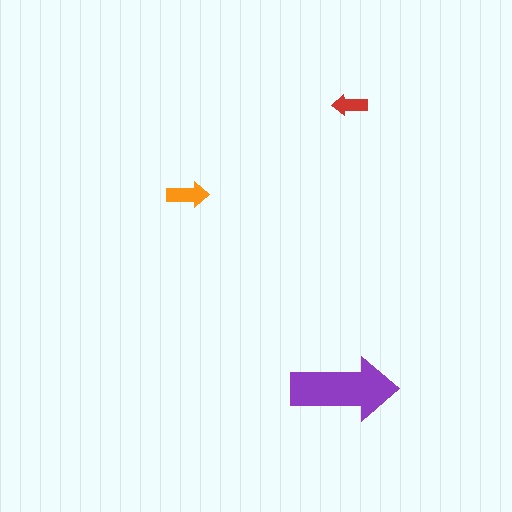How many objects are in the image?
There are 3 objects in the image.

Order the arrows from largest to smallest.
the purple one, the orange one, the red one.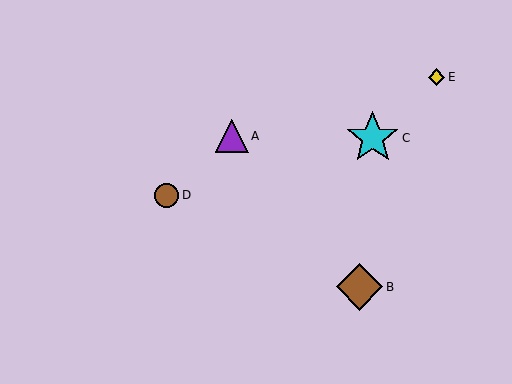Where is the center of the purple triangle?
The center of the purple triangle is at (232, 136).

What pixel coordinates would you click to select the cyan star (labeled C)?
Click at (373, 138) to select the cyan star C.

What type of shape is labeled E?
Shape E is a yellow diamond.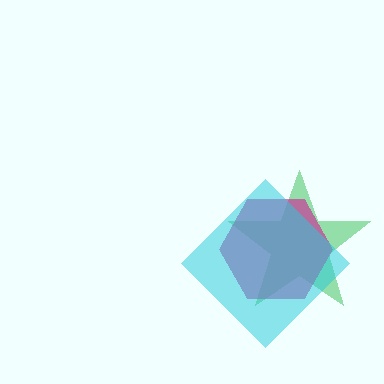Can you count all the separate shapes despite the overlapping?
Yes, there are 3 separate shapes.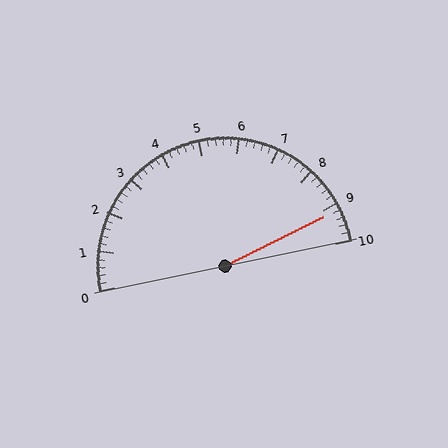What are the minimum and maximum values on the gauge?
The gauge ranges from 0 to 10.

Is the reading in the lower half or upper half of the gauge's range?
The reading is in the upper half of the range (0 to 10).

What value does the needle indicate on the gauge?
The needle indicates approximately 9.2.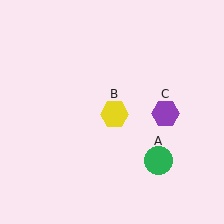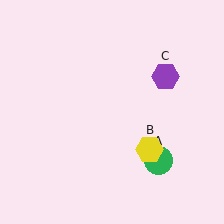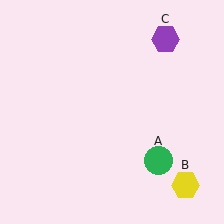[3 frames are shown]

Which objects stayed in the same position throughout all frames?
Green circle (object A) remained stationary.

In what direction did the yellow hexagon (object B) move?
The yellow hexagon (object B) moved down and to the right.